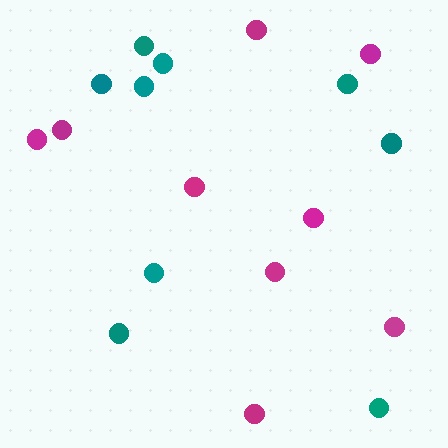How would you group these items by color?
There are 2 groups: one group of teal circles (9) and one group of magenta circles (9).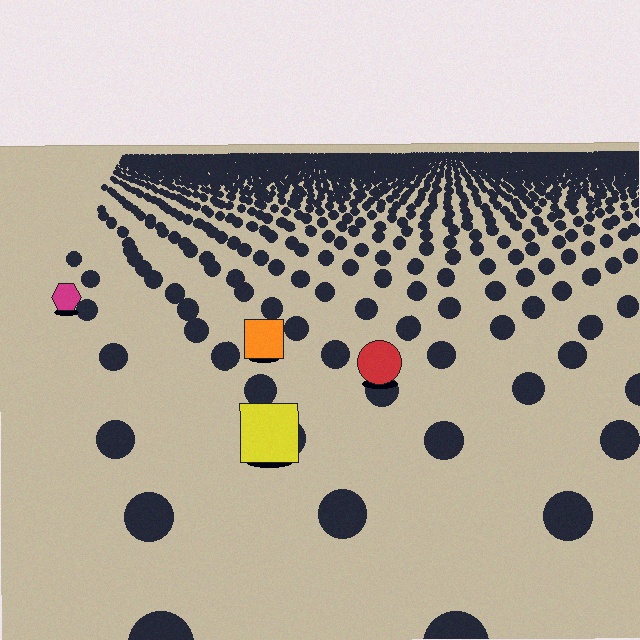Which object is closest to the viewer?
The yellow square is closest. The texture marks near it are larger and more spread out.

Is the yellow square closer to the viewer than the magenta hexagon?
Yes. The yellow square is closer — you can tell from the texture gradient: the ground texture is coarser near it.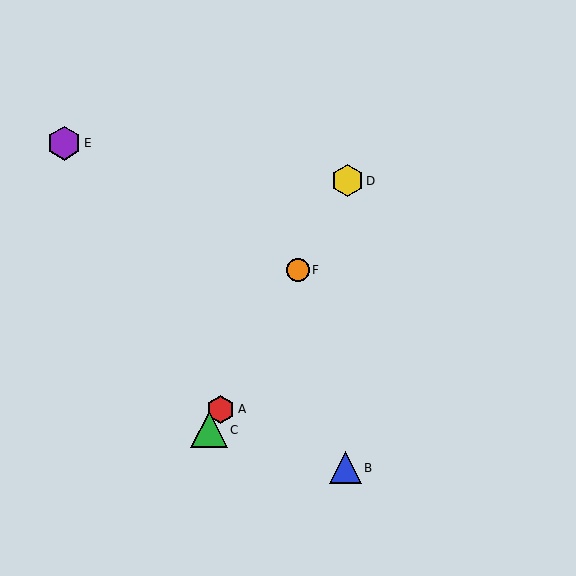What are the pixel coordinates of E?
Object E is at (64, 143).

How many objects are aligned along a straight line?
4 objects (A, C, D, F) are aligned along a straight line.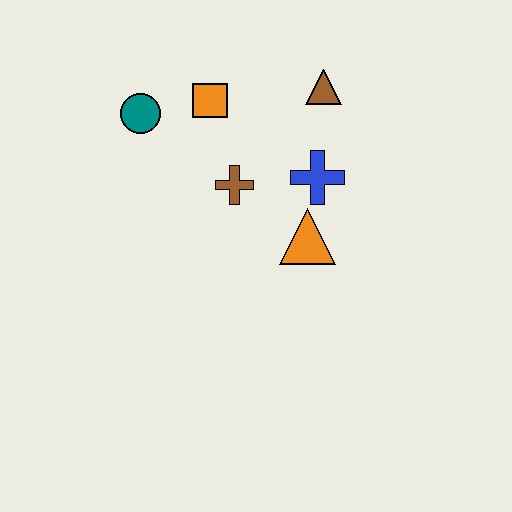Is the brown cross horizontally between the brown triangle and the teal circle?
Yes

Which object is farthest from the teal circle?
The orange triangle is farthest from the teal circle.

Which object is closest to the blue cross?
The orange triangle is closest to the blue cross.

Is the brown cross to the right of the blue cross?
No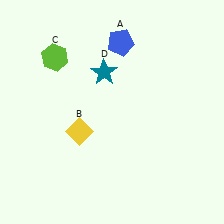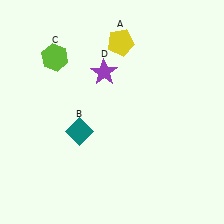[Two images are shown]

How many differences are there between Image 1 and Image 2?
There are 3 differences between the two images.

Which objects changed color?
A changed from blue to yellow. B changed from yellow to teal. D changed from teal to purple.